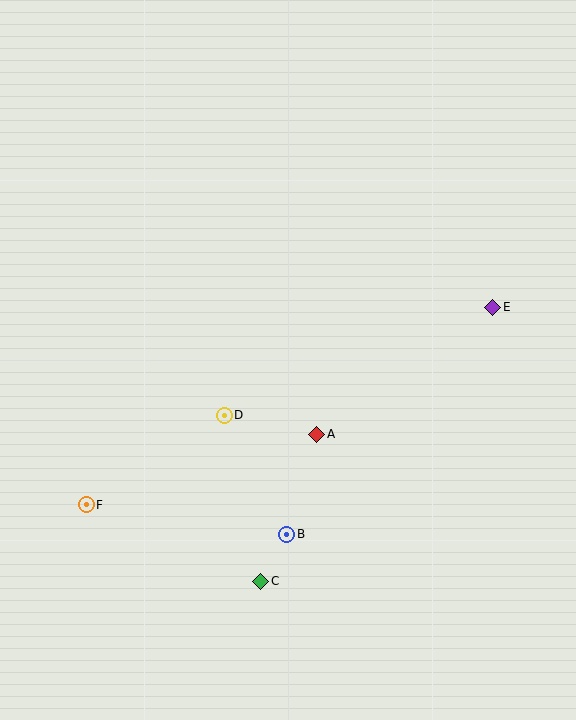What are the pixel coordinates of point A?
Point A is at (317, 434).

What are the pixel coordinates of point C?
Point C is at (261, 581).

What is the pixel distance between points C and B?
The distance between C and B is 54 pixels.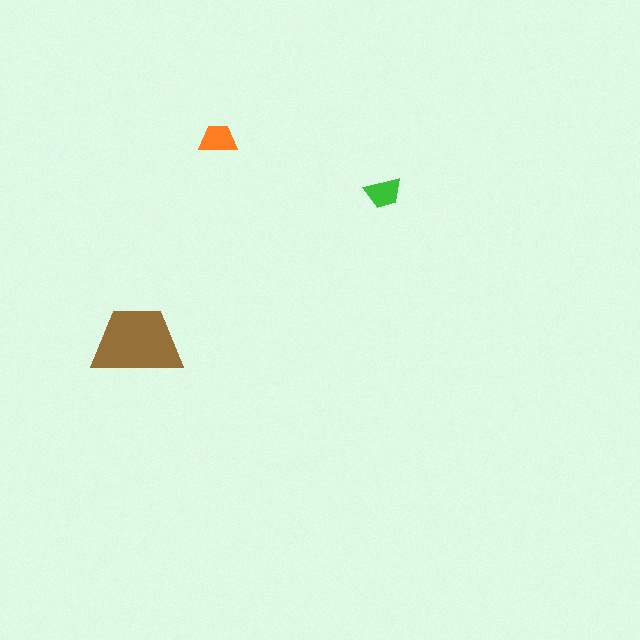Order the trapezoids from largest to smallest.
the brown one, the orange one, the green one.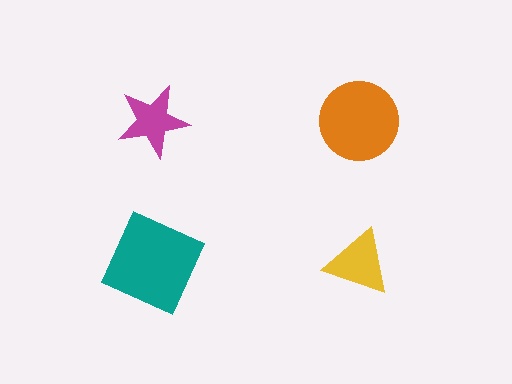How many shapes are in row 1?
2 shapes.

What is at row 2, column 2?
A yellow triangle.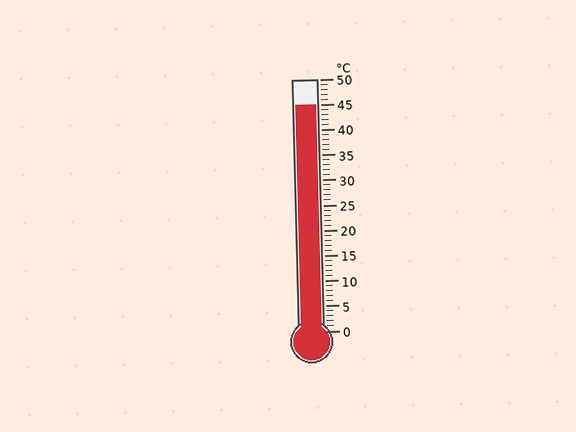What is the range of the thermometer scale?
The thermometer scale ranges from 0°C to 50°C.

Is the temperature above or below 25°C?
The temperature is above 25°C.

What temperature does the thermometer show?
The thermometer shows approximately 45°C.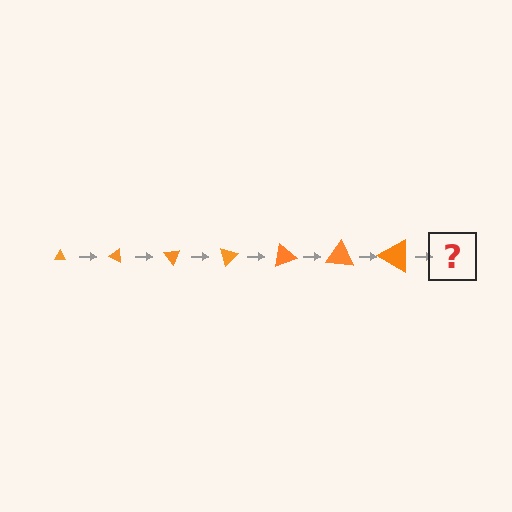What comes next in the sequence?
The next element should be a triangle, larger than the previous one and rotated 175 degrees from the start.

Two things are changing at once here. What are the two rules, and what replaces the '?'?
The two rules are that the triangle grows larger each step and it rotates 25 degrees each step. The '?' should be a triangle, larger than the previous one and rotated 175 degrees from the start.